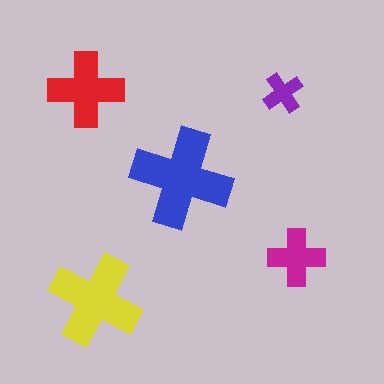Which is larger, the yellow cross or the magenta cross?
The yellow one.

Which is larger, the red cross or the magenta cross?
The red one.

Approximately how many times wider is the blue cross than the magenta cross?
About 1.5 times wider.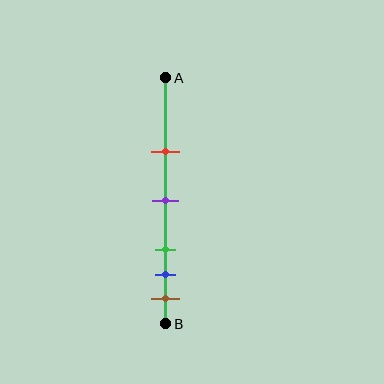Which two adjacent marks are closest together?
The blue and brown marks are the closest adjacent pair.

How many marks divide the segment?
There are 5 marks dividing the segment.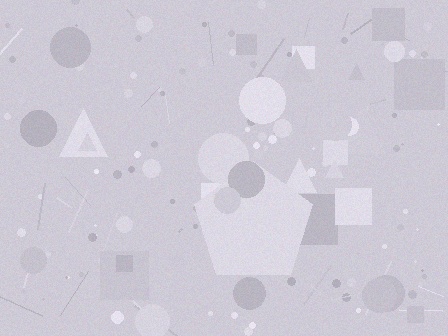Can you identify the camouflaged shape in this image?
The camouflaged shape is a pentagon.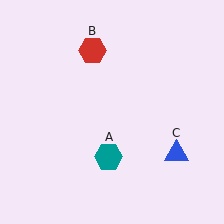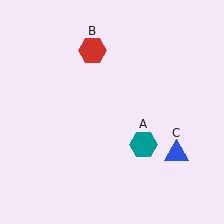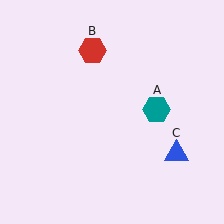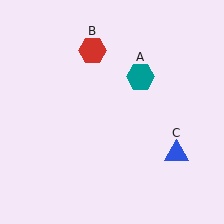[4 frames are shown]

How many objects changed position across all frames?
1 object changed position: teal hexagon (object A).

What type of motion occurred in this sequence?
The teal hexagon (object A) rotated counterclockwise around the center of the scene.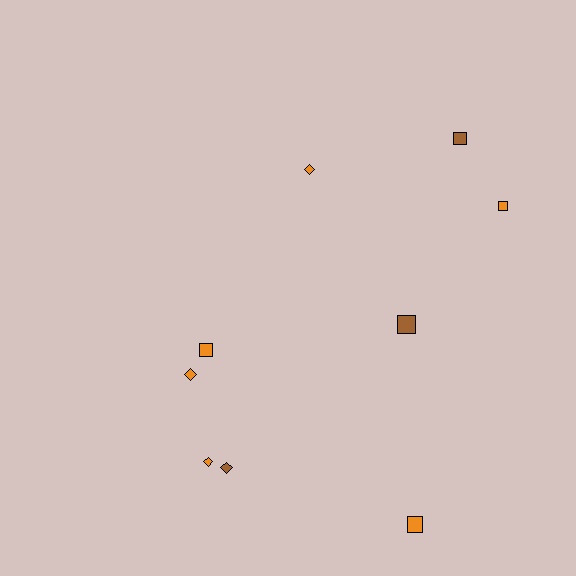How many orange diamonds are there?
There are 3 orange diamonds.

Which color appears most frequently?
Orange, with 6 objects.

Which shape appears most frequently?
Square, with 5 objects.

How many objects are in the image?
There are 9 objects.